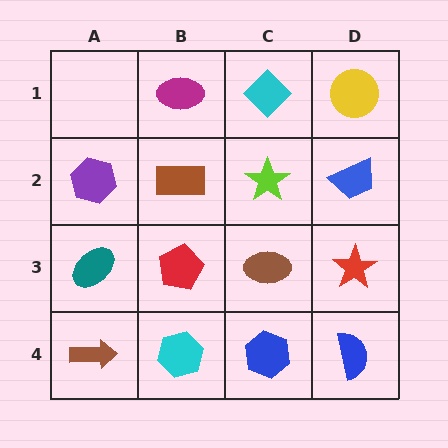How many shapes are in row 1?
3 shapes.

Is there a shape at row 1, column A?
No, that cell is empty.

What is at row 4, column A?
A brown arrow.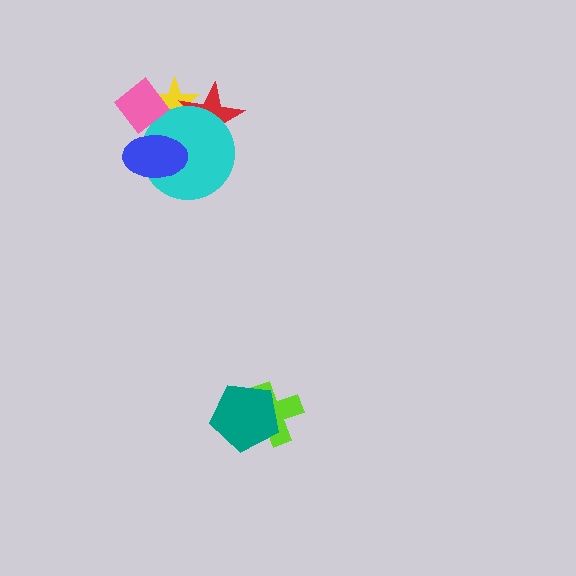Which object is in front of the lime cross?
The teal pentagon is in front of the lime cross.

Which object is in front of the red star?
The cyan circle is in front of the red star.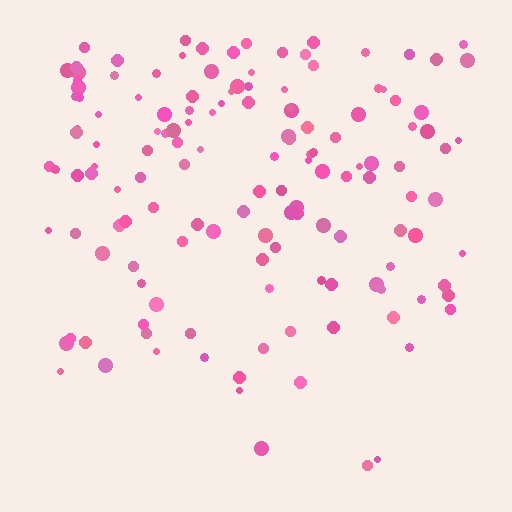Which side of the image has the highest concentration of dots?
The top.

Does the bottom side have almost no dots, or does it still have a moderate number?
Still a moderate number, just noticeably fewer than the top.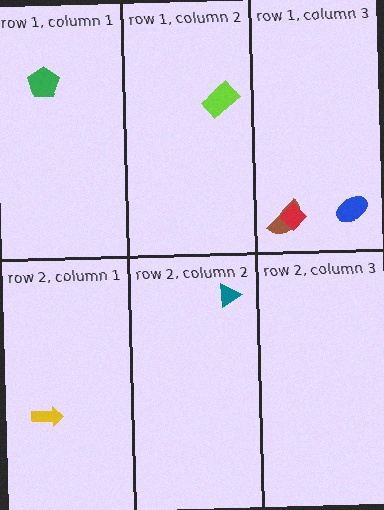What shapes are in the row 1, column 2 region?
The lime rectangle.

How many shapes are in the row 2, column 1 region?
1.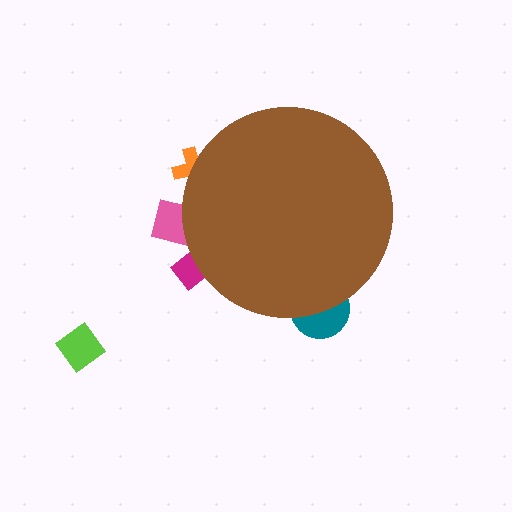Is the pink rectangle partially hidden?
Yes, the pink rectangle is partially hidden behind the brown circle.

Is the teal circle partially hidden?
Yes, the teal circle is partially hidden behind the brown circle.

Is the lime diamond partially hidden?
No, the lime diamond is fully visible.